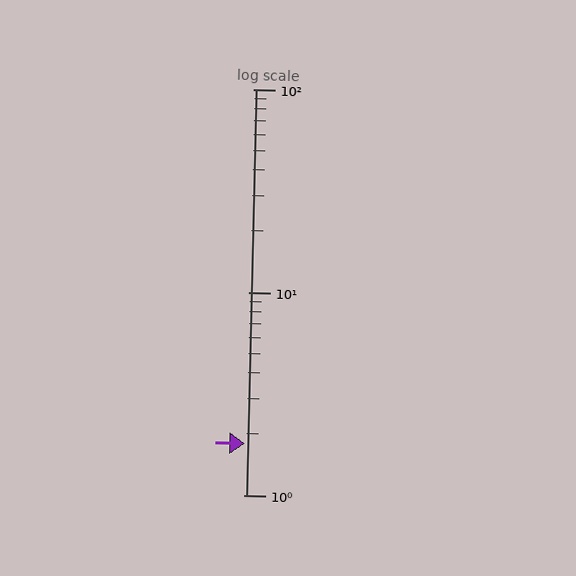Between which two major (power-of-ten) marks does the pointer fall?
The pointer is between 1 and 10.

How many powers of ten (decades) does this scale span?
The scale spans 2 decades, from 1 to 100.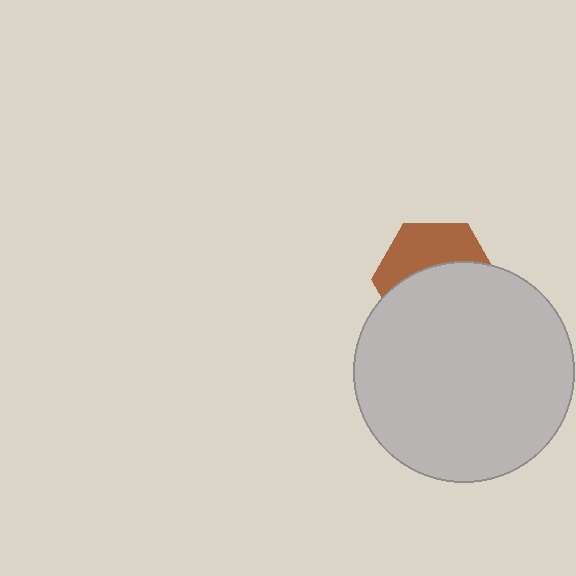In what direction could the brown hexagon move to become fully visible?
The brown hexagon could move up. That would shift it out from behind the light gray circle entirely.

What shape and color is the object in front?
The object in front is a light gray circle.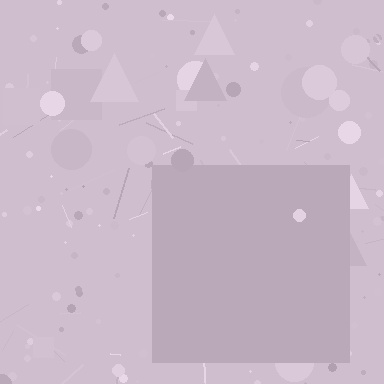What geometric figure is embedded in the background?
A square is embedded in the background.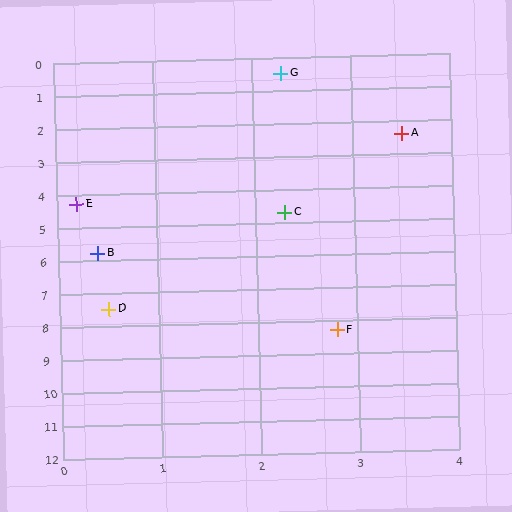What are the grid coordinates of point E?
Point E is at approximately (0.2, 4.3).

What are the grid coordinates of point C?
Point C is at approximately (2.3, 4.7).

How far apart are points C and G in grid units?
Points C and G are about 4.2 grid units apart.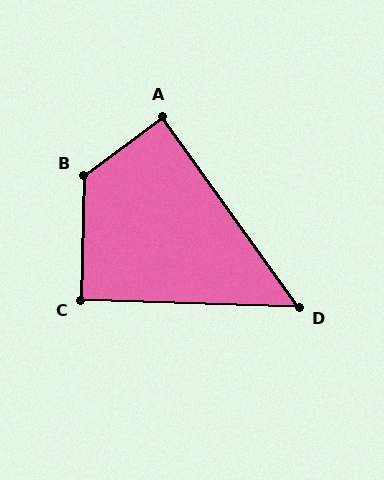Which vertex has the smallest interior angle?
D, at approximately 53 degrees.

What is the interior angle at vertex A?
Approximately 89 degrees (approximately right).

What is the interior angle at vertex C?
Approximately 91 degrees (approximately right).